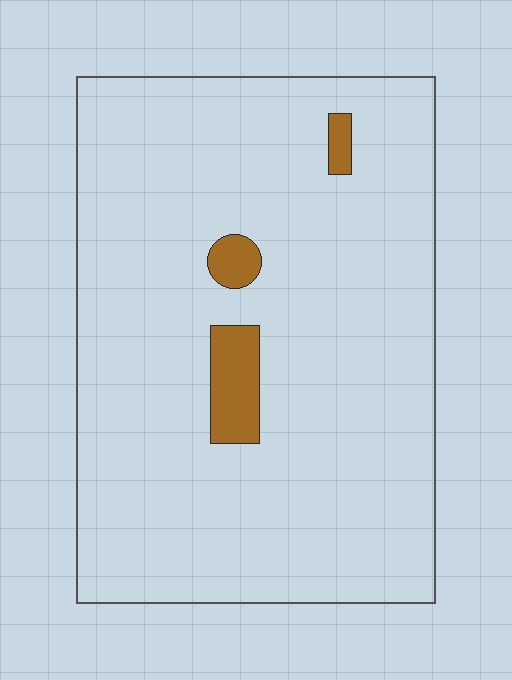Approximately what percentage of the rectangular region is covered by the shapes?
Approximately 5%.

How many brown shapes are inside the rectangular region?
3.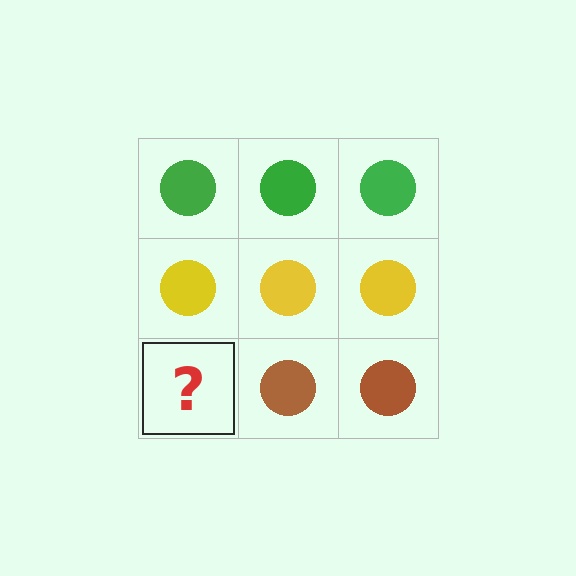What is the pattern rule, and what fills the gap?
The rule is that each row has a consistent color. The gap should be filled with a brown circle.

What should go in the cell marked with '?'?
The missing cell should contain a brown circle.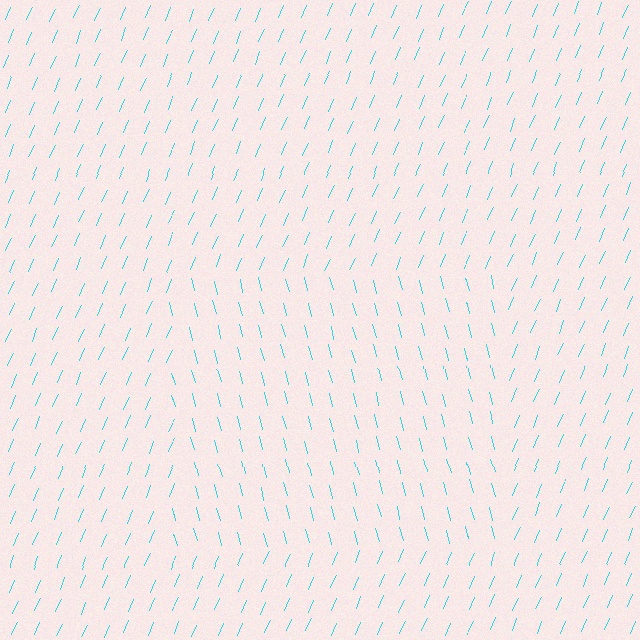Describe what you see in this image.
The image is filled with small cyan line segments. A rectangle region in the image has lines oriented differently from the surrounding lines, creating a visible texture boundary.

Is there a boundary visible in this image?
Yes, there is a texture boundary formed by a change in line orientation.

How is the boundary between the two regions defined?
The boundary is defined purely by a change in line orientation (approximately 38 degrees difference). All lines are the same color and thickness.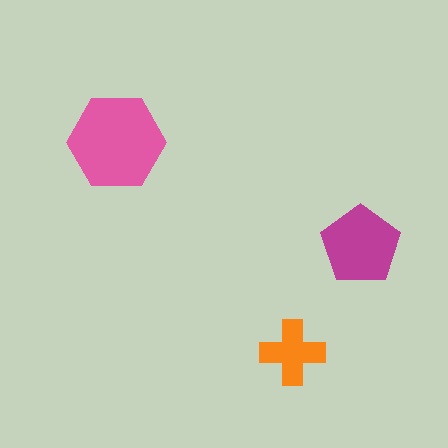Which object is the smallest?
The orange cross.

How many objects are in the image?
There are 3 objects in the image.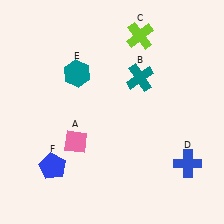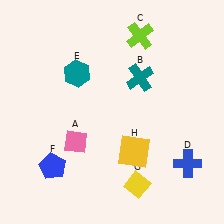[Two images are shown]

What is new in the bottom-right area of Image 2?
A yellow square (H) was added in the bottom-right area of Image 2.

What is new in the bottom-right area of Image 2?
A yellow diamond (G) was added in the bottom-right area of Image 2.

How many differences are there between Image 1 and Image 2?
There are 2 differences between the two images.